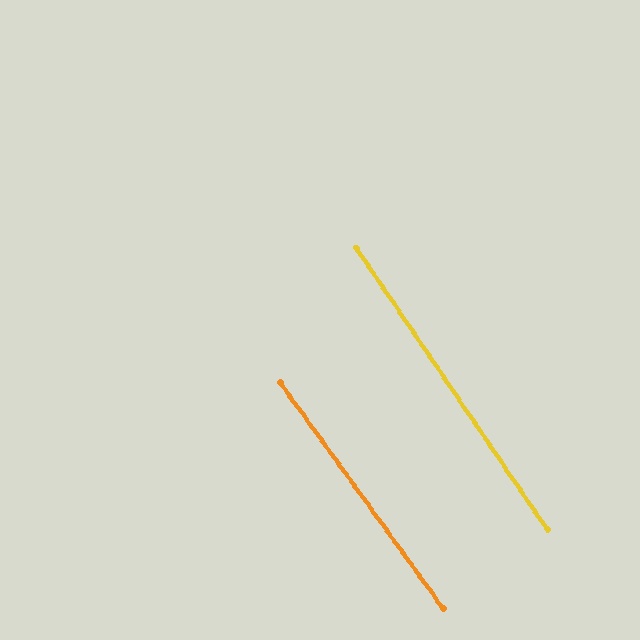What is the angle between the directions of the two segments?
Approximately 2 degrees.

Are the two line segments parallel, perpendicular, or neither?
Parallel — their directions differ by only 1.6°.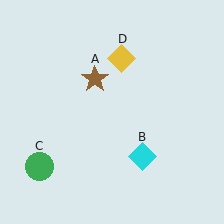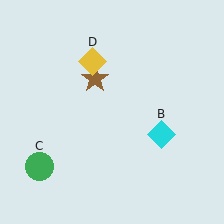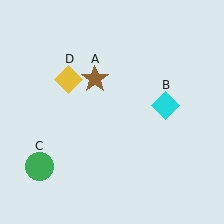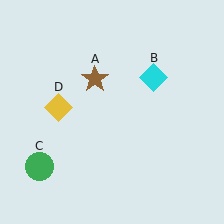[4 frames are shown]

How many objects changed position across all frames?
2 objects changed position: cyan diamond (object B), yellow diamond (object D).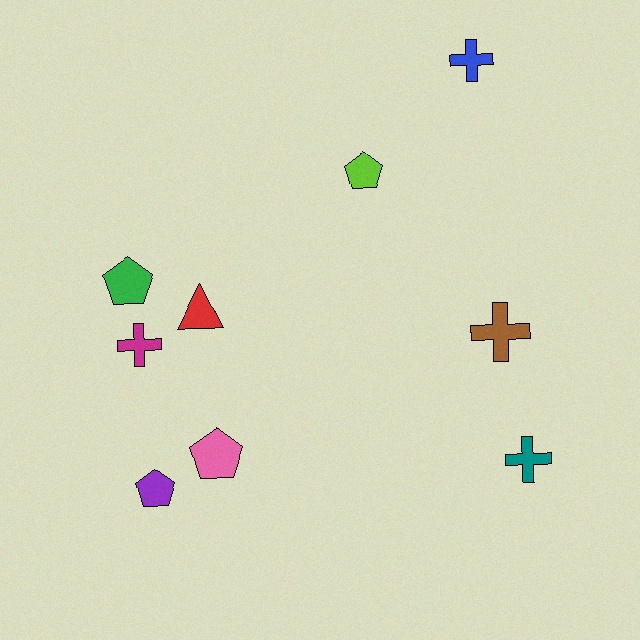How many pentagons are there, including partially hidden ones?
There are 4 pentagons.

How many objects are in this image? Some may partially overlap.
There are 9 objects.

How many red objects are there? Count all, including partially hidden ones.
There is 1 red object.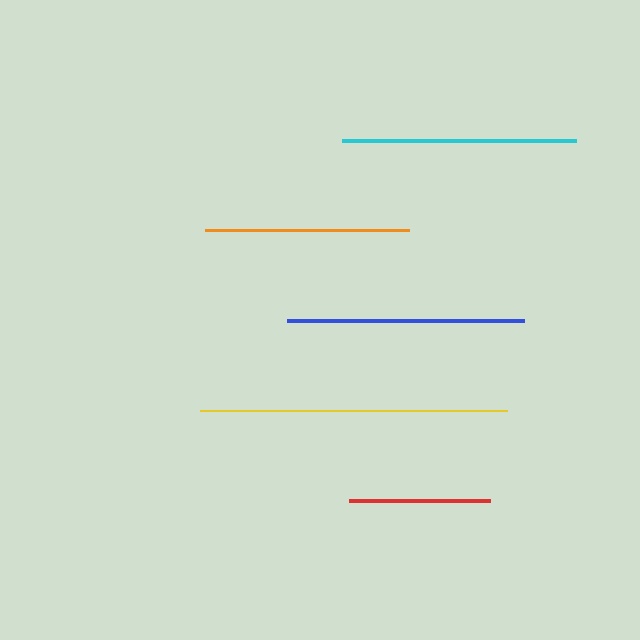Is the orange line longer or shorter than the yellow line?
The yellow line is longer than the orange line.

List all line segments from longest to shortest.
From longest to shortest: yellow, blue, cyan, orange, red.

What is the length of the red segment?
The red segment is approximately 142 pixels long.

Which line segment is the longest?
The yellow line is the longest at approximately 307 pixels.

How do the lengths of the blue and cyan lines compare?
The blue and cyan lines are approximately the same length.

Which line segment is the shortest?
The red line is the shortest at approximately 142 pixels.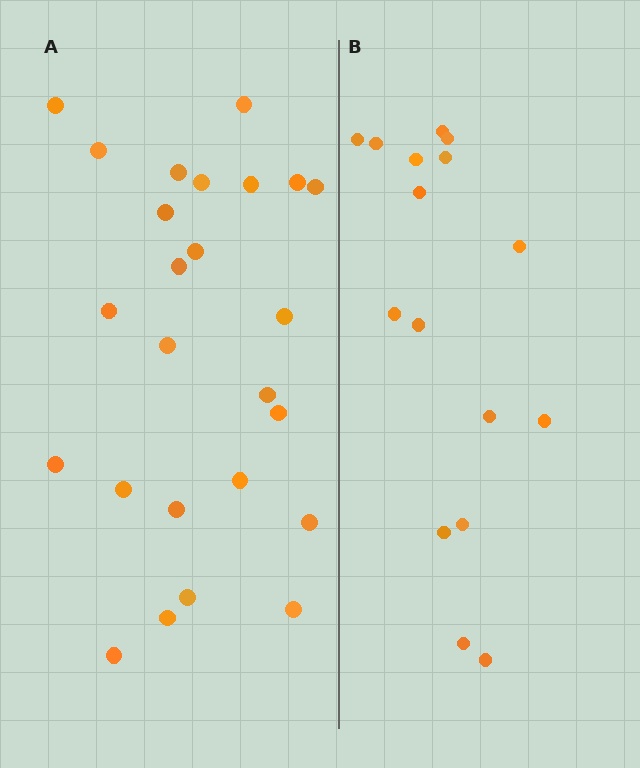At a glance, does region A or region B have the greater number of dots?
Region A (the left region) has more dots.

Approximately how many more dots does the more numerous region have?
Region A has roughly 8 or so more dots than region B.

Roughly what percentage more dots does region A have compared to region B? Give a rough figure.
About 55% more.